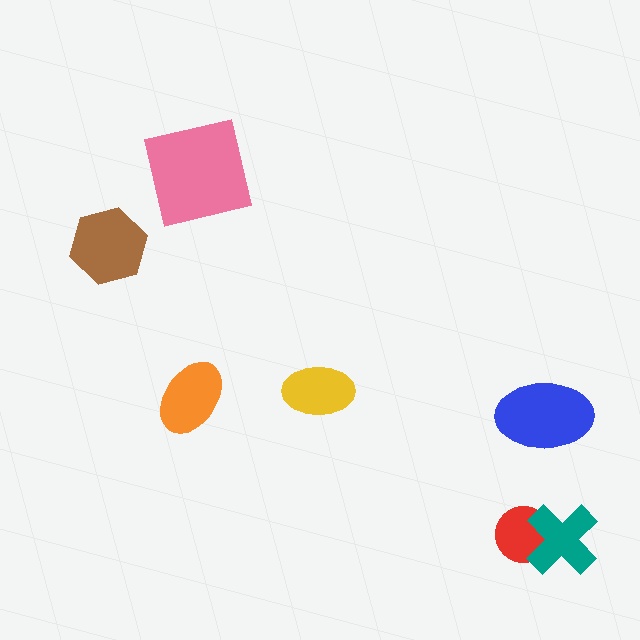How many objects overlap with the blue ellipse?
0 objects overlap with the blue ellipse.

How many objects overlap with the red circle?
1 object overlaps with the red circle.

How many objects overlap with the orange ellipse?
0 objects overlap with the orange ellipse.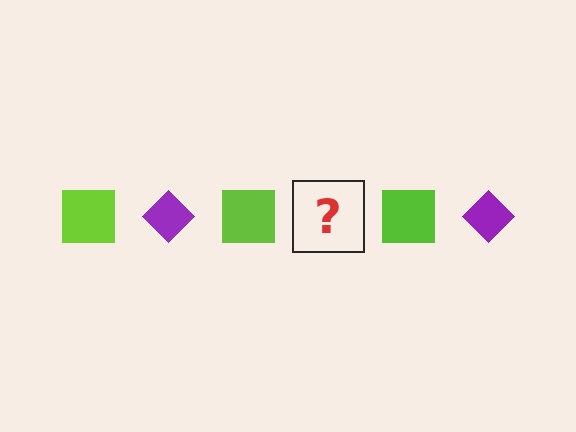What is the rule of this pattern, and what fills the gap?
The rule is that the pattern alternates between lime square and purple diamond. The gap should be filled with a purple diamond.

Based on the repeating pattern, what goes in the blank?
The blank should be a purple diamond.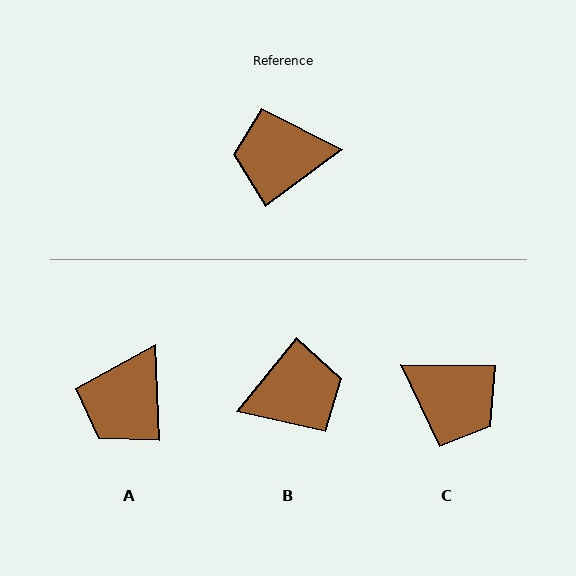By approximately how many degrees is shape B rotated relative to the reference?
Approximately 166 degrees clockwise.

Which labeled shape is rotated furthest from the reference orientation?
B, about 166 degrees away.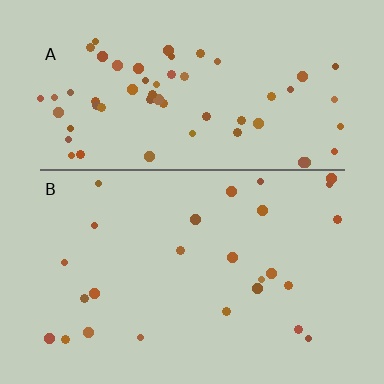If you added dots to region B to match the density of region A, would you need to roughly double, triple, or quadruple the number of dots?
Approximately double.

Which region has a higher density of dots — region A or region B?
A (the top).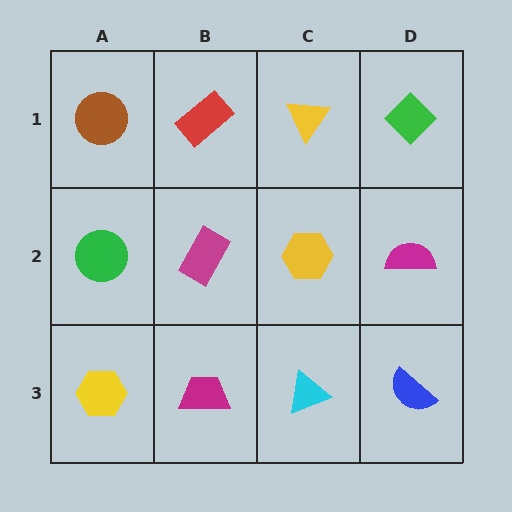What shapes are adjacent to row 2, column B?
A red rectangle (row 1, column B), a magenta trapezoid (row 3, column B), a green circle (row 2, column A), a yellow hexagon (row 2, column C).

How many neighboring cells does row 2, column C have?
4.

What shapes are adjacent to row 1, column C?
A yellow hexagon (row 2, column C), a red rectangle (row 1, column B), a green diamond (row 1, column D).